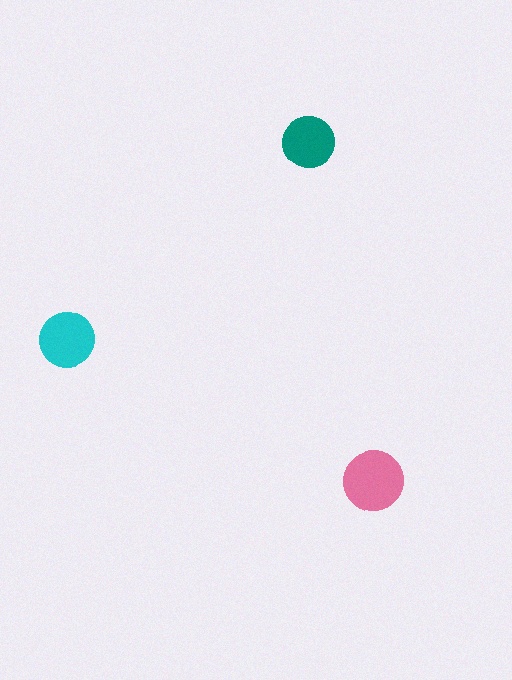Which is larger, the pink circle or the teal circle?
The pink one.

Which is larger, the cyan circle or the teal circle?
The cyan one.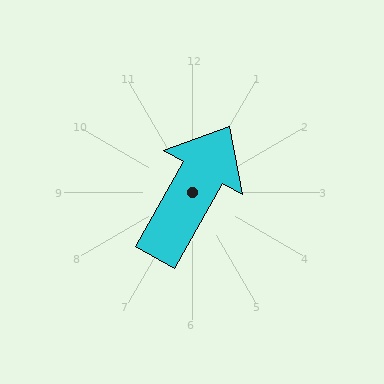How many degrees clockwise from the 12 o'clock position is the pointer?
Approximately 30 degrees.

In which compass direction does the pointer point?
Northeast.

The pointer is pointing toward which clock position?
Roughly 1 o'clock.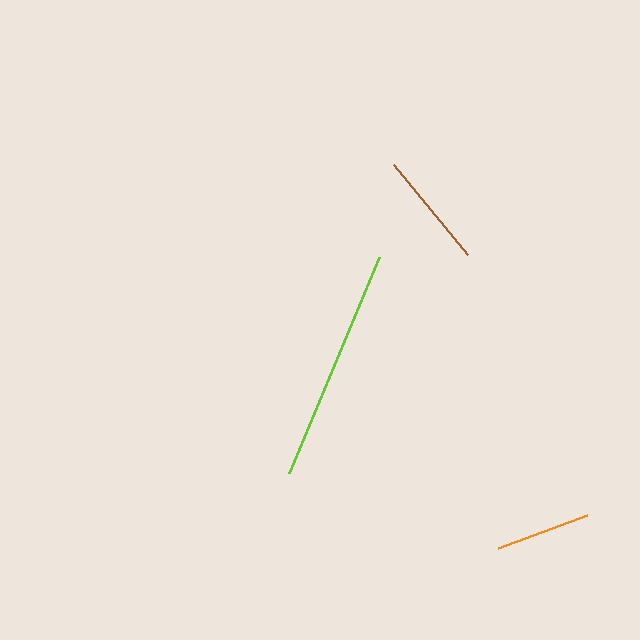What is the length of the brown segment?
The brown segment is approximately 116 pixels long.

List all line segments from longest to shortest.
From longest to shortest: lime, brown, orange.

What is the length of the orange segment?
The orange segment is approximately 94 pixels long.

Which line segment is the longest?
The lime line is the longest at approximately 234 pixels.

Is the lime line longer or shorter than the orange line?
The lime line is longer than the orange line.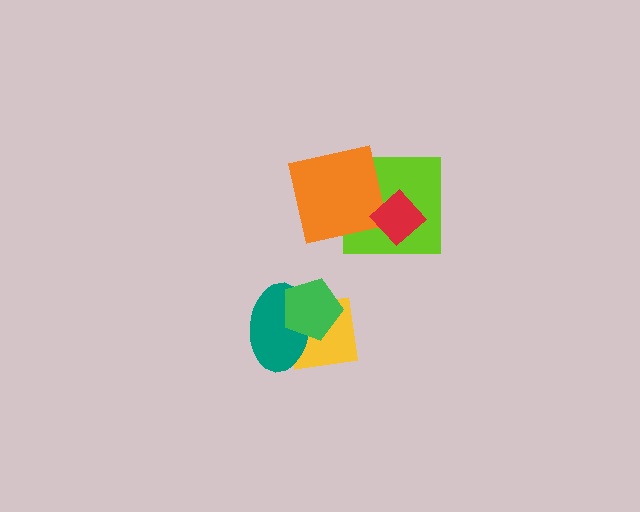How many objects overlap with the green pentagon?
2 objects overlap with the green pentagon.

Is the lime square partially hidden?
Yes, it is partially covered by another shape.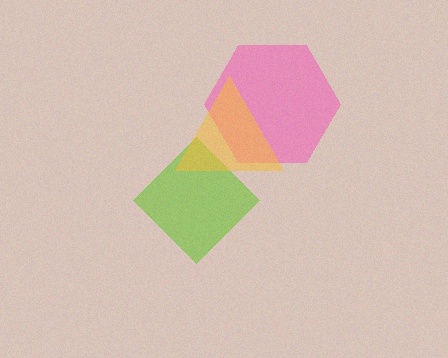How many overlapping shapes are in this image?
There are 3 overlapping shapes in the image.